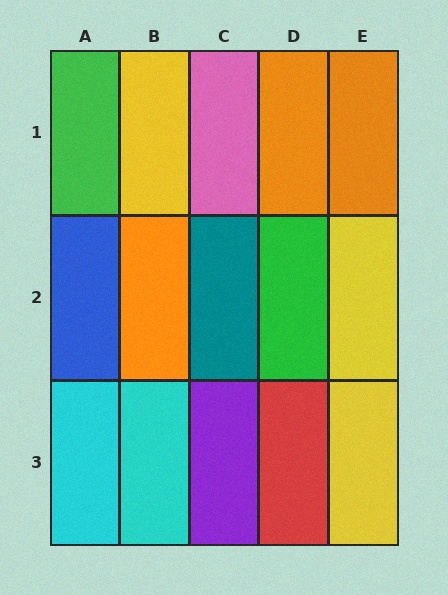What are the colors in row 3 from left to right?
Cyan, cyan, purple, red, yellow.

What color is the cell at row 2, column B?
Orange.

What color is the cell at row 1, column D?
Orange.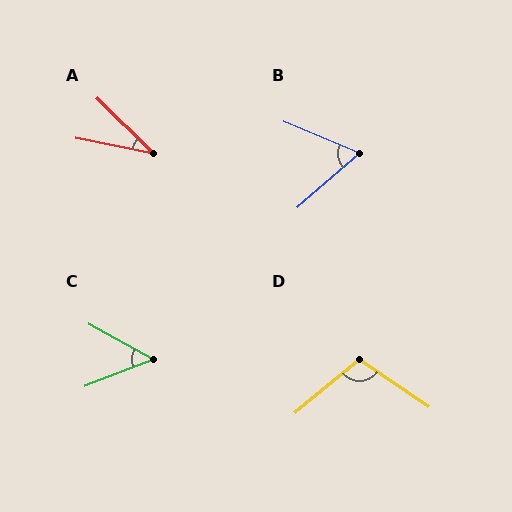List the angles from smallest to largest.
A (33°), C (50°), B (64°), D (106°).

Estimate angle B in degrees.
Approximately 64 degrees.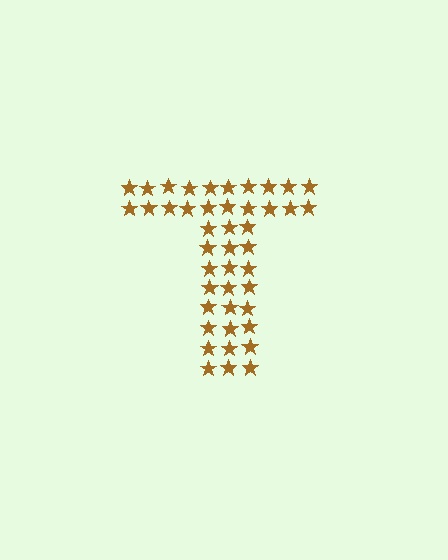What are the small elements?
The small elements are stars.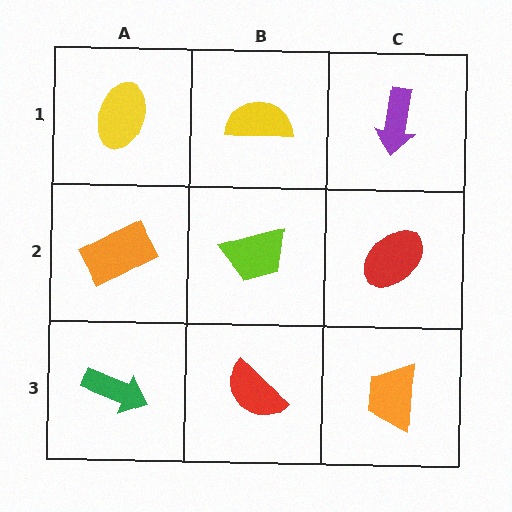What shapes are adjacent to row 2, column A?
A yellow ellipse (row 1, column A), a green arrow (row 3, column A), a lime trapezoid (row 2, column B).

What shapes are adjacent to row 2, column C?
A purple arrow (row 1, column C), an orange trapezoid (row 3, column C), a lime trapezoid (row 2, column B).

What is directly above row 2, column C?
A purple arrow.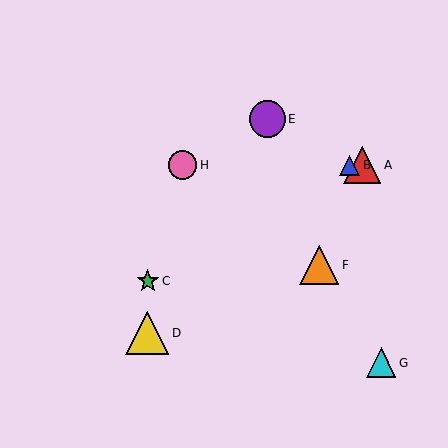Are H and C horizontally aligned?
No, H is at y≈165 and C is at y≈281.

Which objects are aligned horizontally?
Objects A, B, H are aligned horizontally.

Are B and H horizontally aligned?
Yes, both are at y≈165.